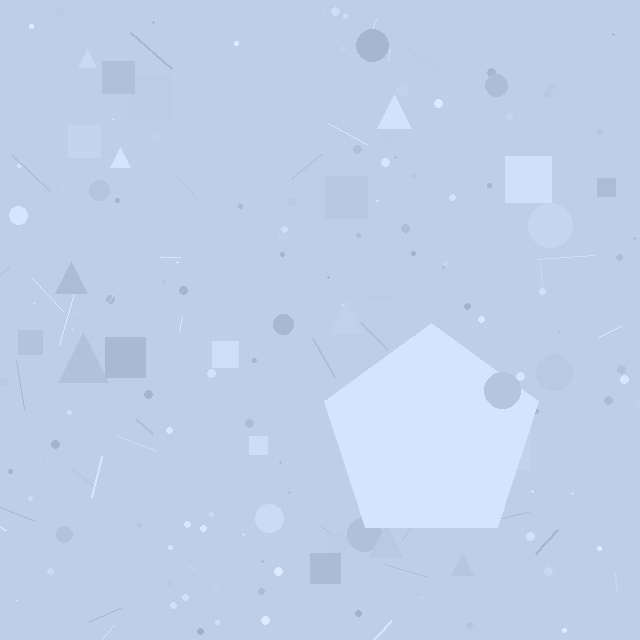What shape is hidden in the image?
A pentagon is hidden in the image.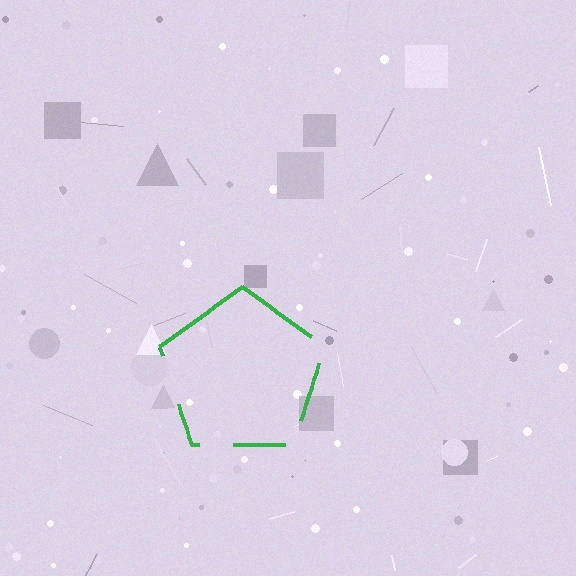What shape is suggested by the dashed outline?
The dashed outline suggests a pentagon.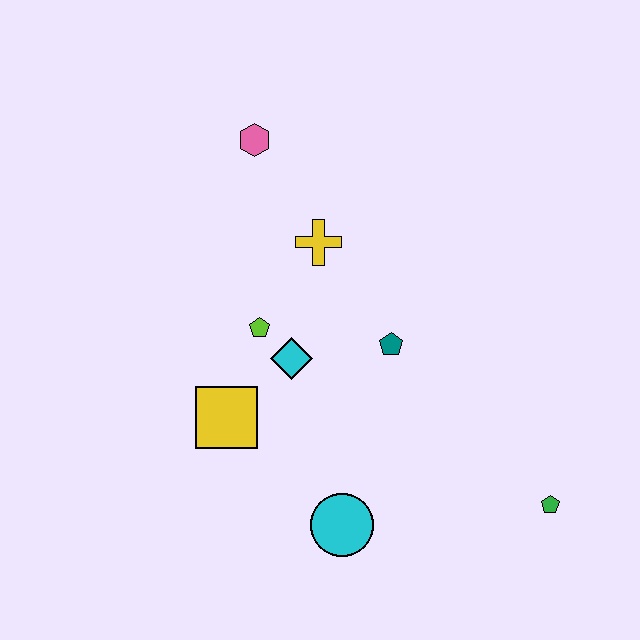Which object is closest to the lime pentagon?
The cyan diamond is closest to the lime pentagon.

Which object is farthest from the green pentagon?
The pink hexagon is farthest from the green pentagon.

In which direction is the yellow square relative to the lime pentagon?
The yellow square is below the lime pentagon.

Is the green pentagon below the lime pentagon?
Yes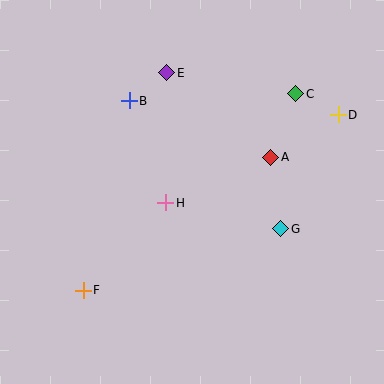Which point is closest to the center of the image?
Point H at (166, 203) is closest to the center.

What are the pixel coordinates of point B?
Point B is at (129, 101).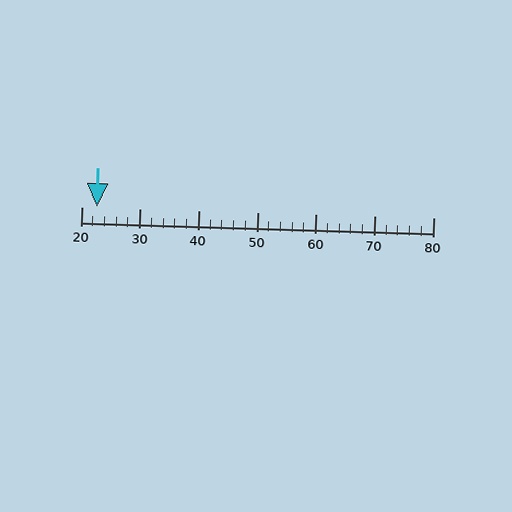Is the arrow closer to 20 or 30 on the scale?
The arrow is closer to 20.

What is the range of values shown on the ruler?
The ruler shows values from 20 to 80.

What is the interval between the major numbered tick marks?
The major tick marks are spaced 10 units apart.